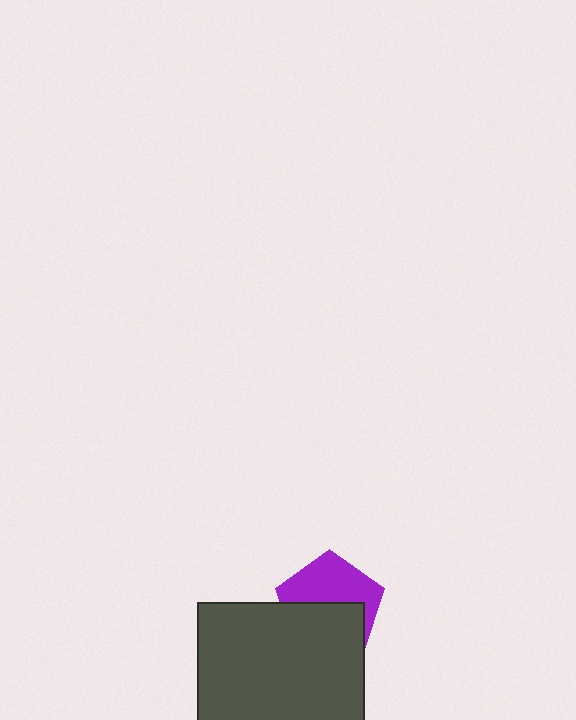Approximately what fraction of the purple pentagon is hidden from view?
Roughly 51% of the purple pentagon is hidden behind the dark gray square.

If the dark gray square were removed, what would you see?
You would see the complete purple pentagon.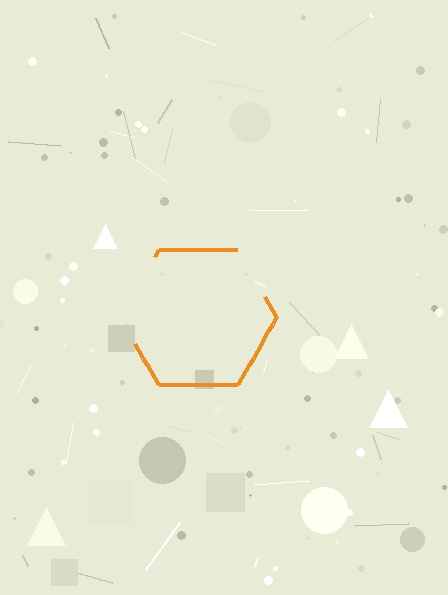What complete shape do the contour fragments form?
The contour fragments form a hexagon.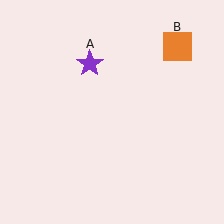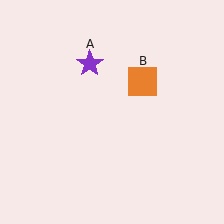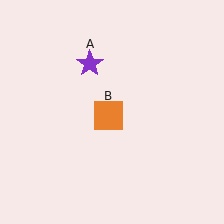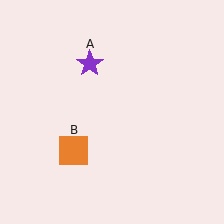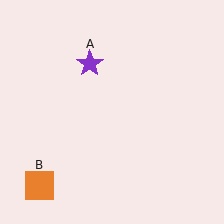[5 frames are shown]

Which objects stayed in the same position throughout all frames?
Purple star (object A) remained stationary.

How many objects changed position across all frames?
1 object changed position: orange square (object B).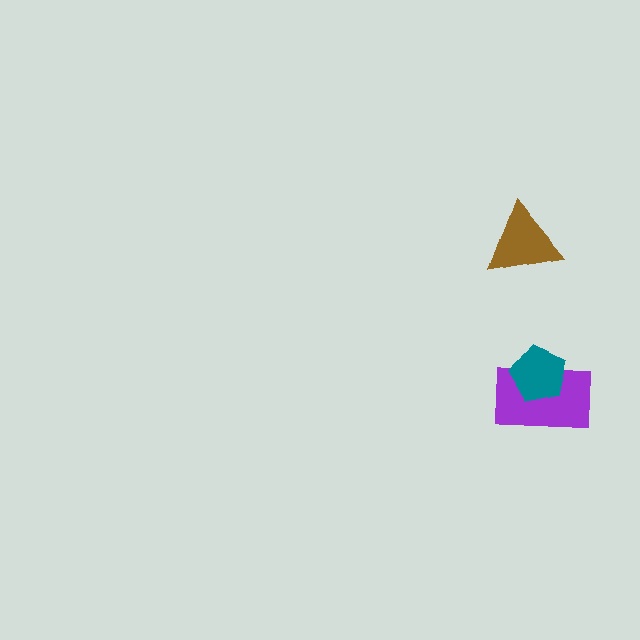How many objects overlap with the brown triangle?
0 objects overlap with the brown triangle.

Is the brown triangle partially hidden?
No, no other shape covers it.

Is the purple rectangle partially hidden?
Yes, it is partially covered by another shape.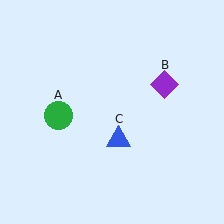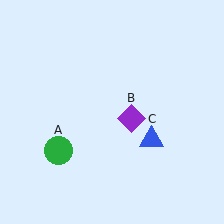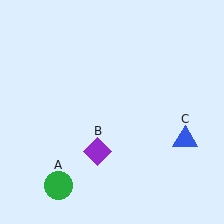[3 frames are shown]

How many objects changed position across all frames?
3 objects changed position: green circle (object A), purple diamond (object B), blue triangle (object C).